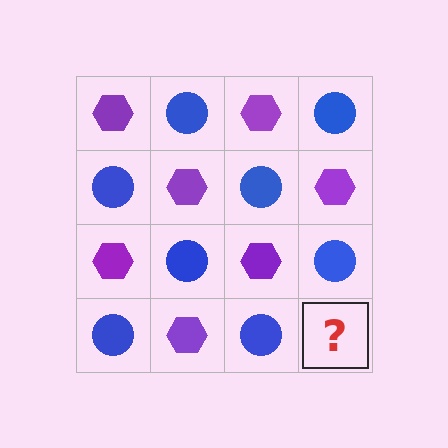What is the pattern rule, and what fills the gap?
The rule is that it alternates purple hexagon and blue circle in a checkerboard pattern. The gap should be filled with a purple hexagon.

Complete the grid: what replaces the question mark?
The question mark should be replaced with a purple hexagon.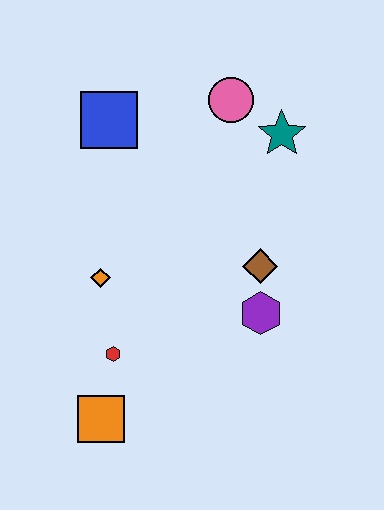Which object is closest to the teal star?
The pink circle is closest to the teal star.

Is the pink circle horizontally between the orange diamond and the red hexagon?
No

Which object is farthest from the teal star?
The orange square is farthest from the teal star.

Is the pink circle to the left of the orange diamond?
No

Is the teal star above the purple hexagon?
Yes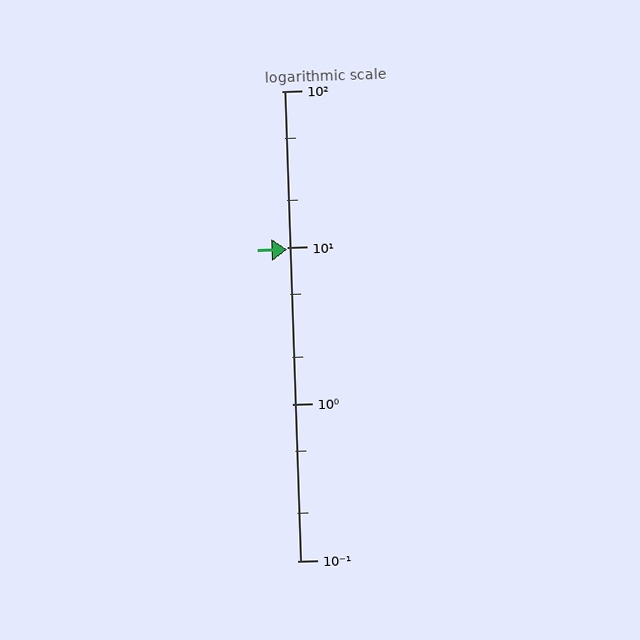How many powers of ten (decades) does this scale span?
The scale spans 3 decades, from 0.1 to 100.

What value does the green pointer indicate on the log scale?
The pointer indicates approximately 9.7.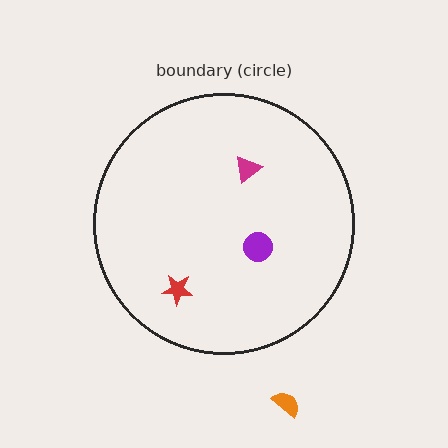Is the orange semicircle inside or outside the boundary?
Outside.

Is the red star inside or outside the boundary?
Inside.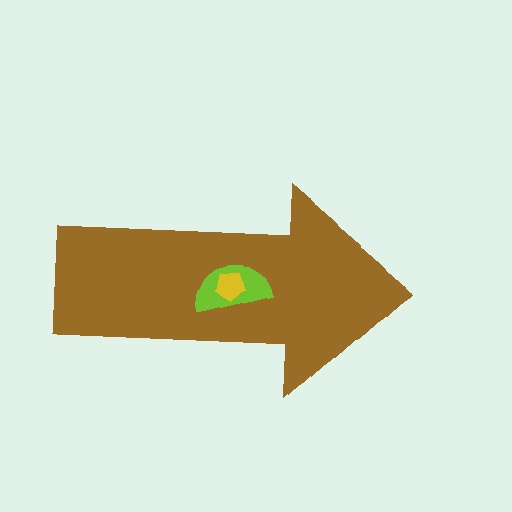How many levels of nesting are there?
3.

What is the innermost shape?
The yellow pentagon.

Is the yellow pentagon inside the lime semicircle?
Yes.